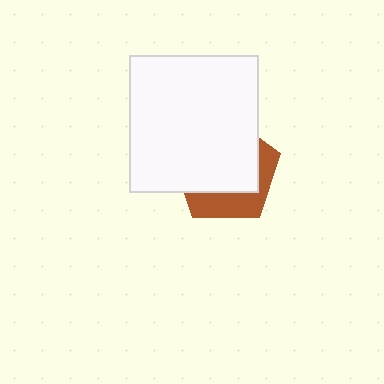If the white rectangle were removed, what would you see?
You would see the complete brown pentagon.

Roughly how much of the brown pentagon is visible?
A small part of it is visible (roughly 33%).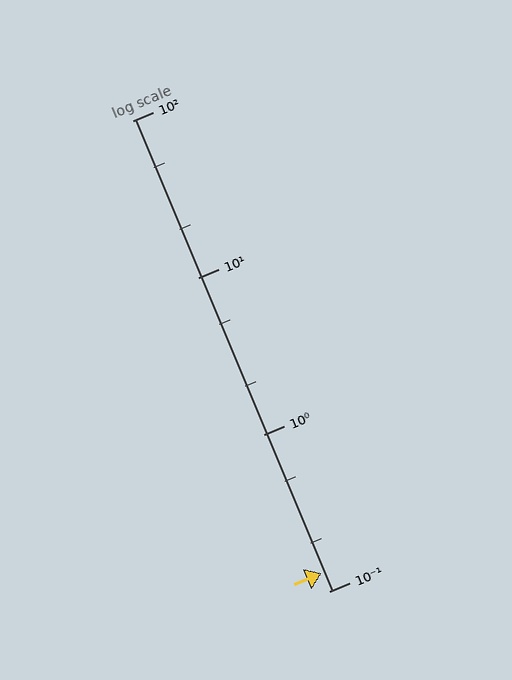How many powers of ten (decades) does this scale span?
The scale spans 3 decades, from 0.1 to 100.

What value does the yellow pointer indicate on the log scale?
The pointer indicates approximately 0.13.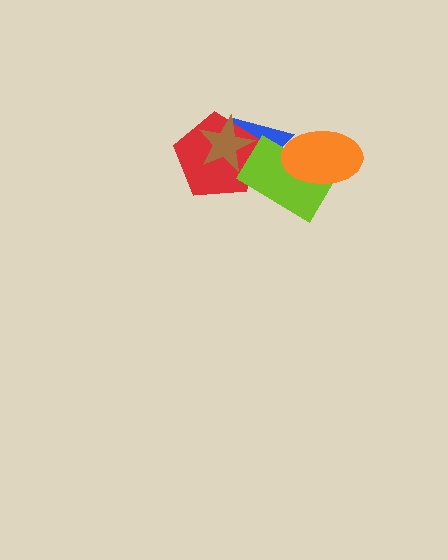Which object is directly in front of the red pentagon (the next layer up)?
The lime rectangle is directly in front of the red pentagon.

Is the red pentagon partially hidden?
Yes, it is partially covered by another shape.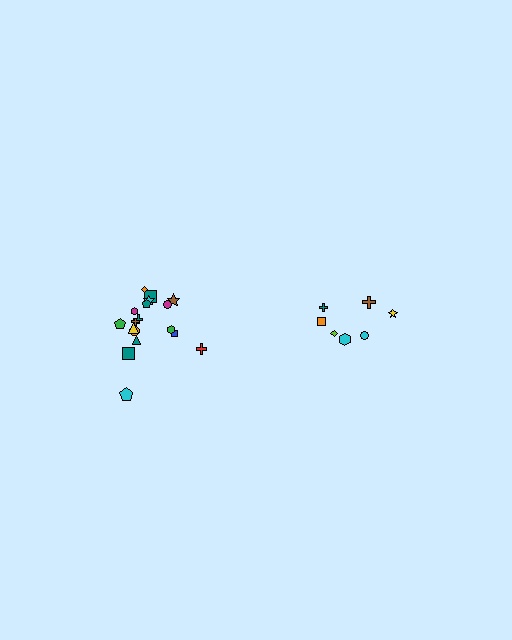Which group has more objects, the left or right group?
The left group.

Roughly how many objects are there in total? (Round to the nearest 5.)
Roughly 25 objects in total.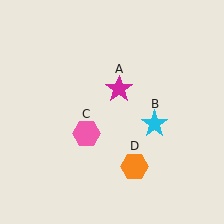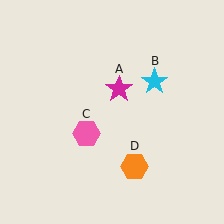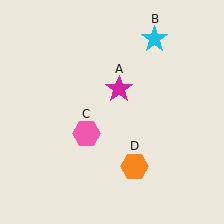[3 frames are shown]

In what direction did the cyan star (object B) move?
The cyan star (object B) moved up.